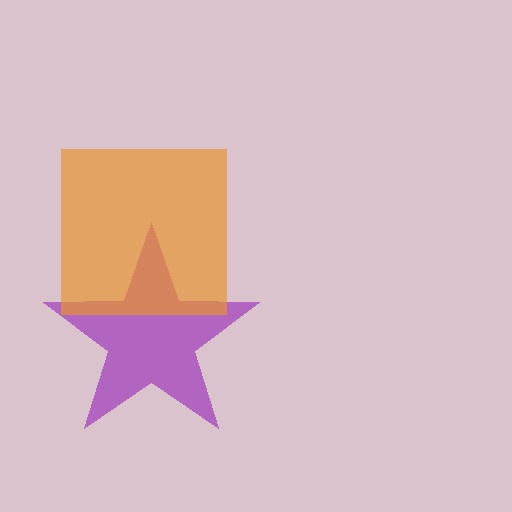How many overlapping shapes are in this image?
There are 2 overlapping shapes in the image.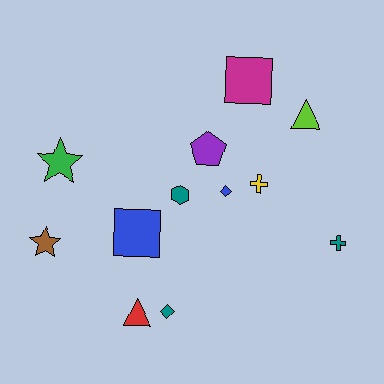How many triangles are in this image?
There are 2 triangles.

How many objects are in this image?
There are 12 objects.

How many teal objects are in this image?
There are 3 teal objects.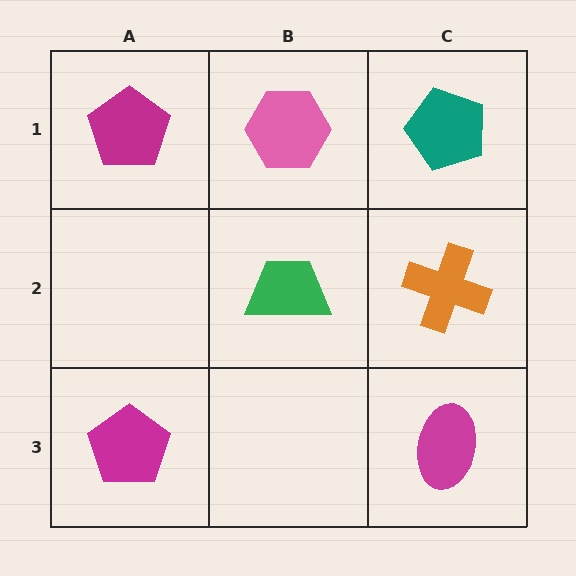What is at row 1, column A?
A magenta pentagon.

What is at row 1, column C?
A teal pentagon.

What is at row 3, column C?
A magenta ellipse.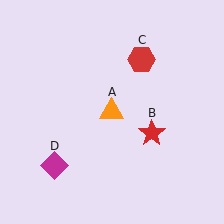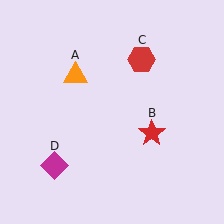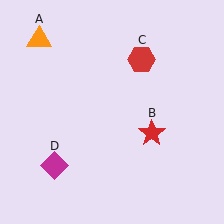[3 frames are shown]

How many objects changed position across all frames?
1 object changed position: orange triangle (object A).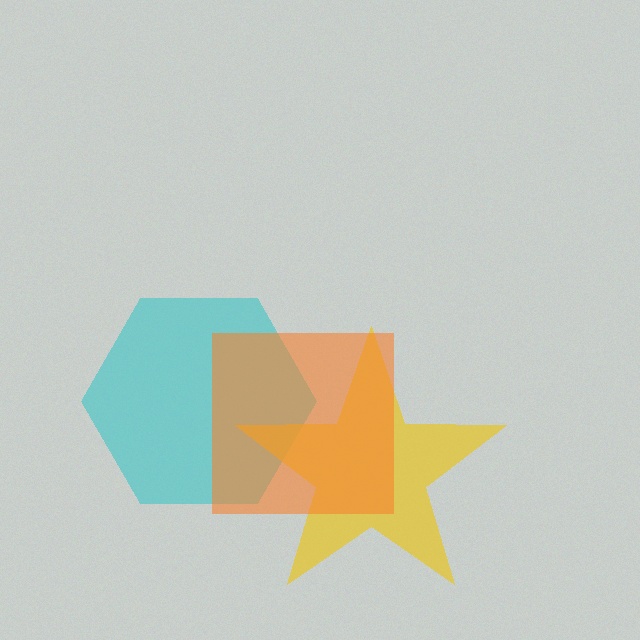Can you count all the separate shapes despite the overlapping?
Yes, there are 3 separate shapes.